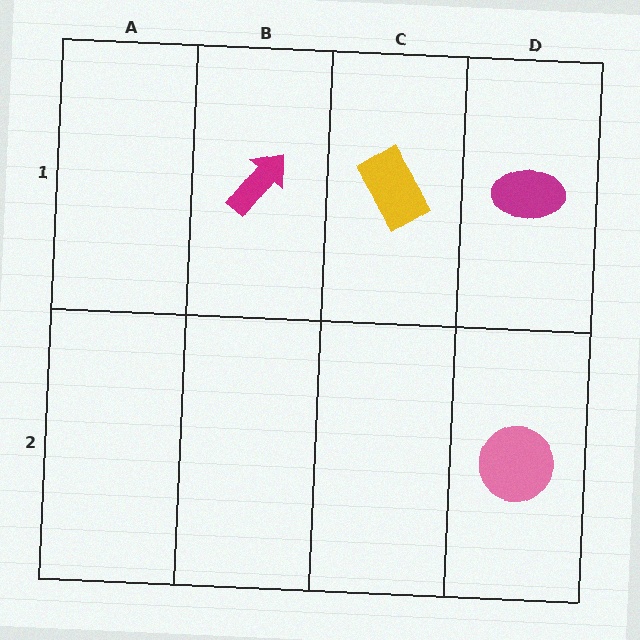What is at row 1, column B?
A magenta arrow.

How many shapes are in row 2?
1 shape.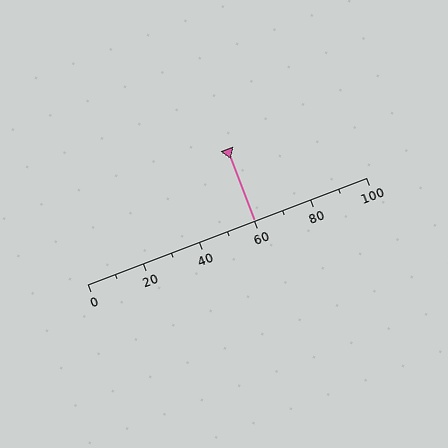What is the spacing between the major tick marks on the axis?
The major ticks are spaced 20 apart.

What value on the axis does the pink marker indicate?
The marker indicates approximately 60.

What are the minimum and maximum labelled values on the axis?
The axis runs from 0 to 100.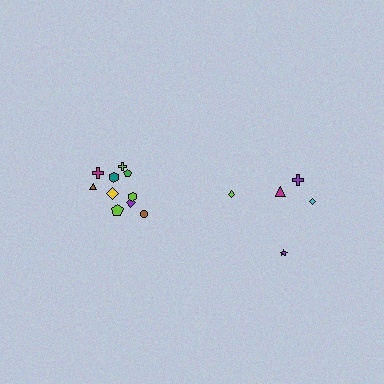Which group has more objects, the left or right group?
The left group.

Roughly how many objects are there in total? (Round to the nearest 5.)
Roughly 15 objects in total.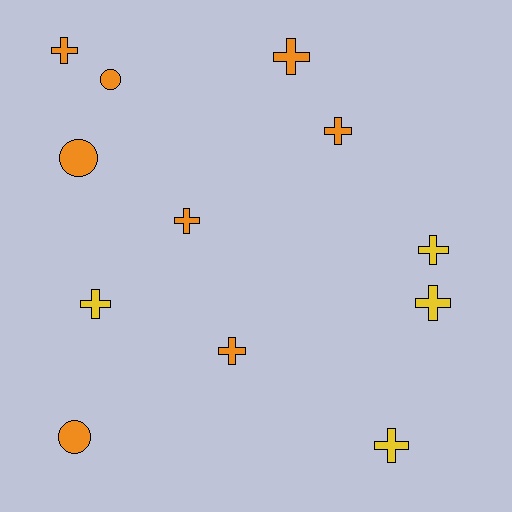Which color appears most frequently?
Orange, with 8 objects.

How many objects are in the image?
There are 12 objects.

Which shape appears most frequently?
Cross, with 9 objects.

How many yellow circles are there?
There are no yellow circles.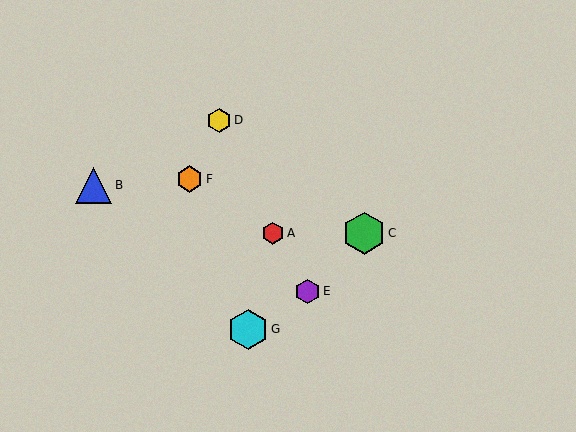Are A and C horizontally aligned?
Yes, both are at y≈233.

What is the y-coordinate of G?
Object G is at y≈329.